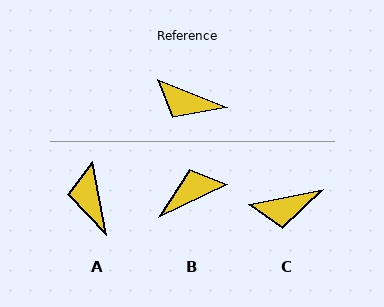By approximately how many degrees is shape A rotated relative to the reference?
Approximately 57 degrees clockwise.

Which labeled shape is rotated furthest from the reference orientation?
B, about 133 degrees away.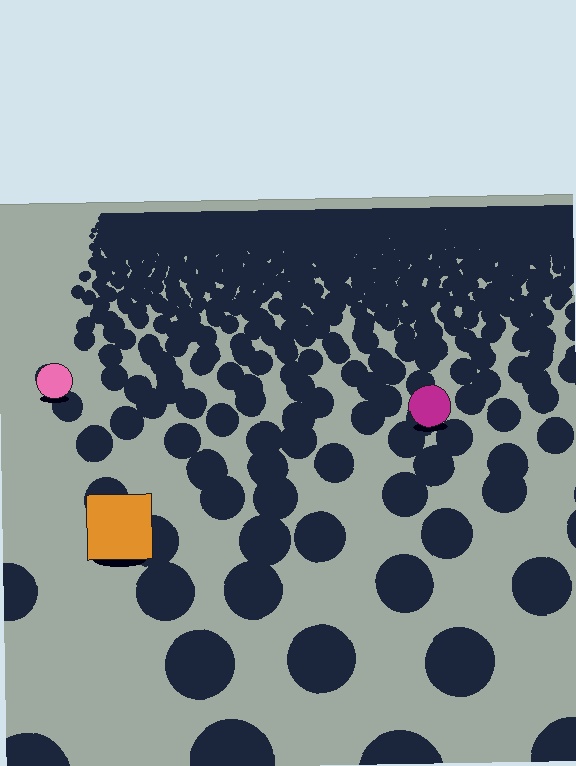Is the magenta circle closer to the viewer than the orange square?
No. The orange square is closer — you can tell from the texture gradient: the ground texture is coarser near it.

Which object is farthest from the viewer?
The pink circle is farthest from the viewer. It appears smaller and the ground texture around it is denser.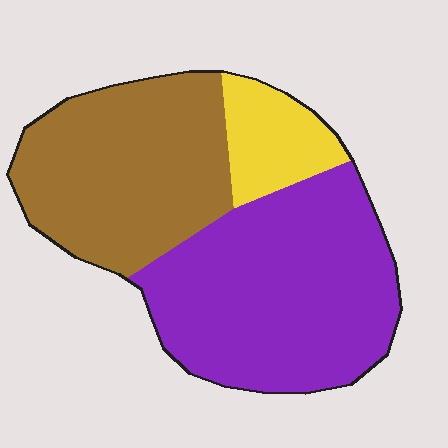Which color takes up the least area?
Yellow, at roughly 10%.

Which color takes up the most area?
Purple, at roughly 50%.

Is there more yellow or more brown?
Brown.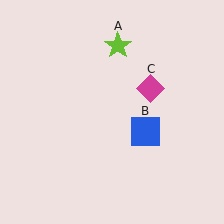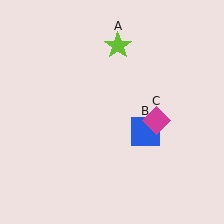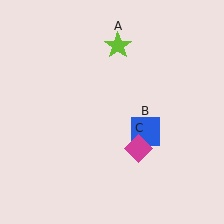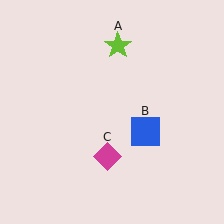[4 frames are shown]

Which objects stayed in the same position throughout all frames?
Lime star (object A) and blue square (object B) remained stationary.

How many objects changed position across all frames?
1 object changed position: magenta diamond (object C).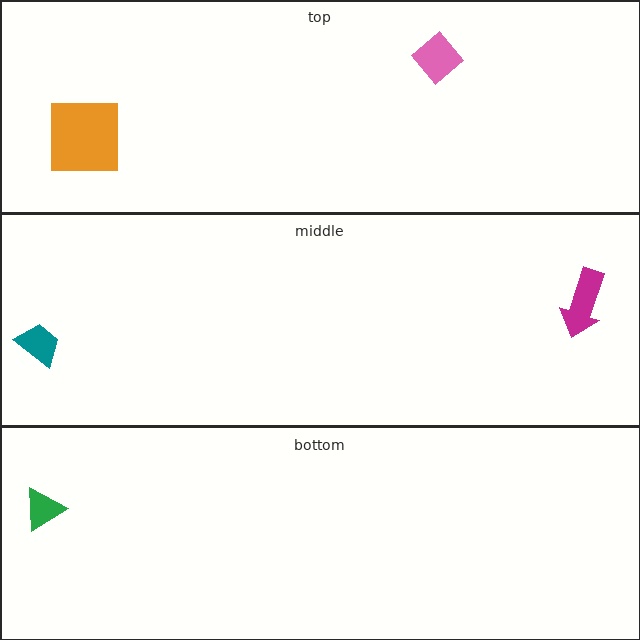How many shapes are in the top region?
2.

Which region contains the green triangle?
The bottom region.